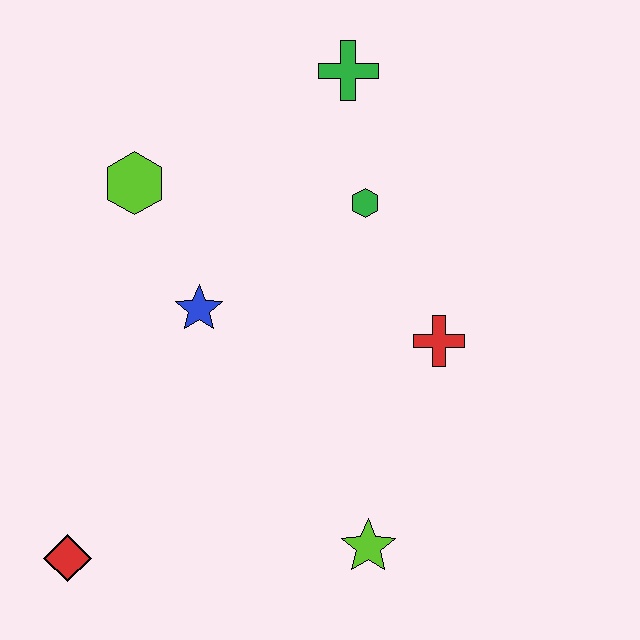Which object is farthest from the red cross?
The red diamond is farthest from the red cross.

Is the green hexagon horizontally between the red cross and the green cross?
Yes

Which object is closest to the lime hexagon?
The blue star is closest to the lime hexagon.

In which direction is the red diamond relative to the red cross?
The red diamond is to the left of the red cross.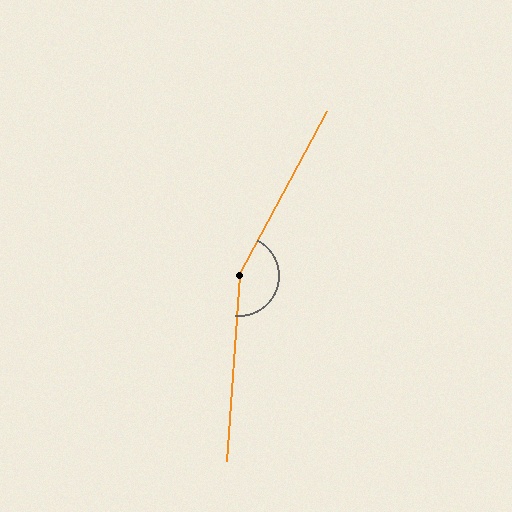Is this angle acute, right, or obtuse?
It is obtuse.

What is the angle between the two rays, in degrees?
Approximately 156 degrees.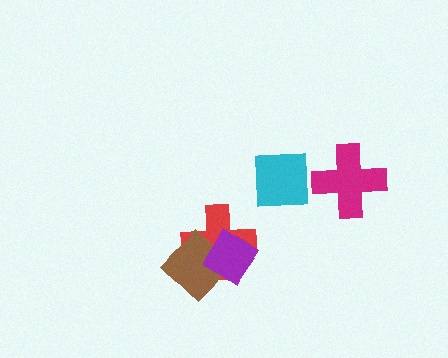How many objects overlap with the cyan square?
0 objects overlap with the cyan square.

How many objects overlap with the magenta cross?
0 objects overlap with the magenta cross.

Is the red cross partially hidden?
Yes, it is partially covered by another shape.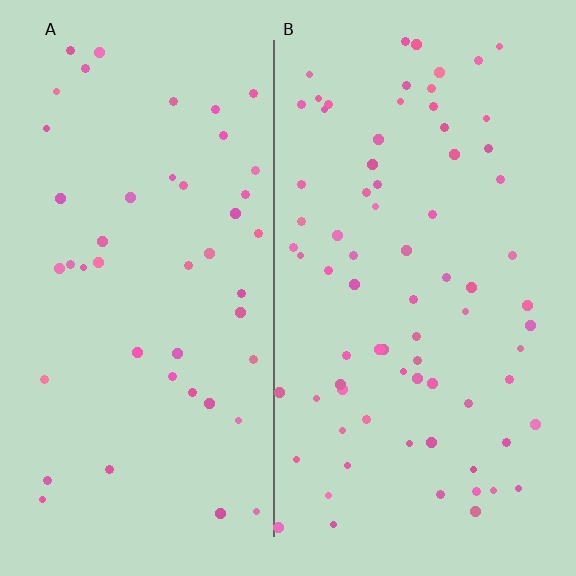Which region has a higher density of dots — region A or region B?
B (the right).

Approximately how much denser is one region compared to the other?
Approximately 1.7× — region B over region A.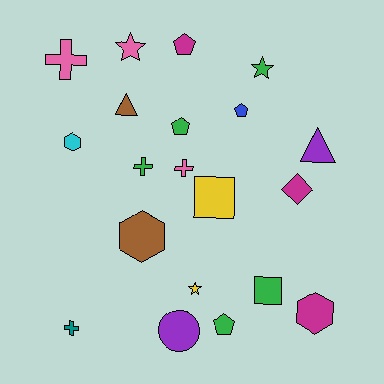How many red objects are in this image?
There are no red objects.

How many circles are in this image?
There is 1 circle.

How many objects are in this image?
There are 20 objects.